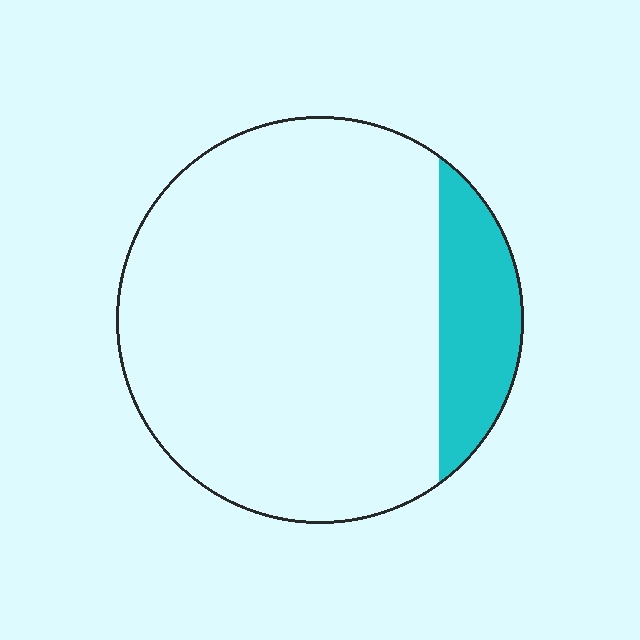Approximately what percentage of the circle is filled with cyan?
Approximately 15%.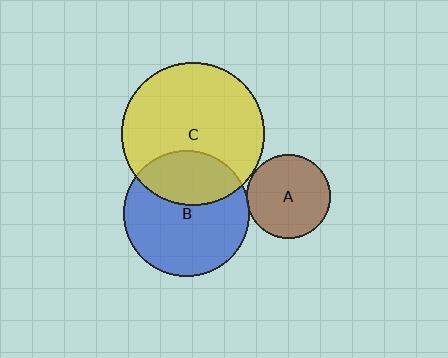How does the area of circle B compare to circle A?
Approximately 2.2 times.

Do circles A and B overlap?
Yes.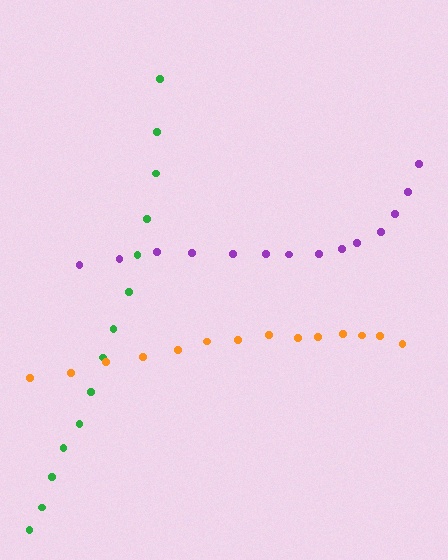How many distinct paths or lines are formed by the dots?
There are 3 distinct paths.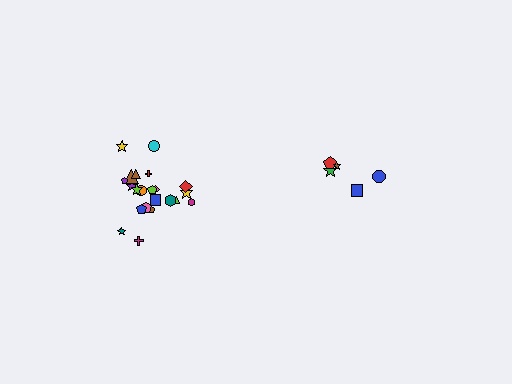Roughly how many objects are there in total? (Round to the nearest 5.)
Roughly 25 objects in total.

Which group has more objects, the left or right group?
The left group.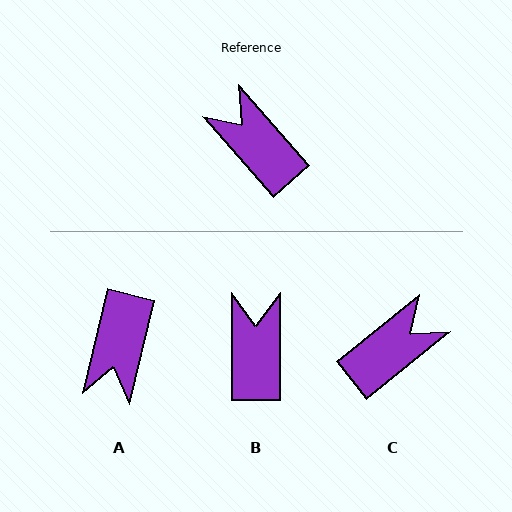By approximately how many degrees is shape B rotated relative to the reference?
Approximately 41 degrees clockwise.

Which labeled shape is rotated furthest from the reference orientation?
A, about 125 degrees away.